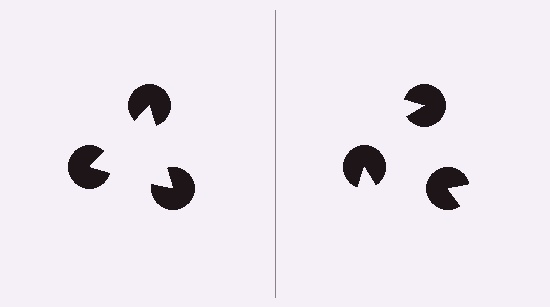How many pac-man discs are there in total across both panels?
6 — 3 on each side.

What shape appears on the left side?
An illusory triangle.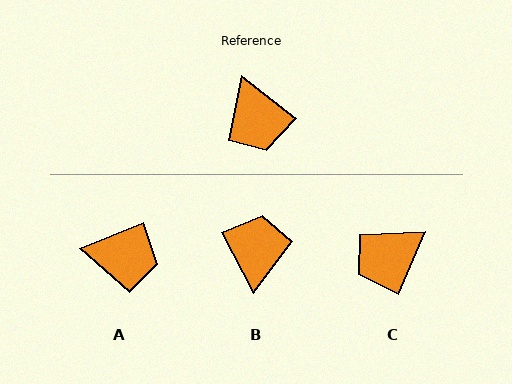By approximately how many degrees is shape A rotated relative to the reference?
Approximately 60 degrees counter-clockwise.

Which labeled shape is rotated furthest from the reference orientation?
B, about 155 degrees away.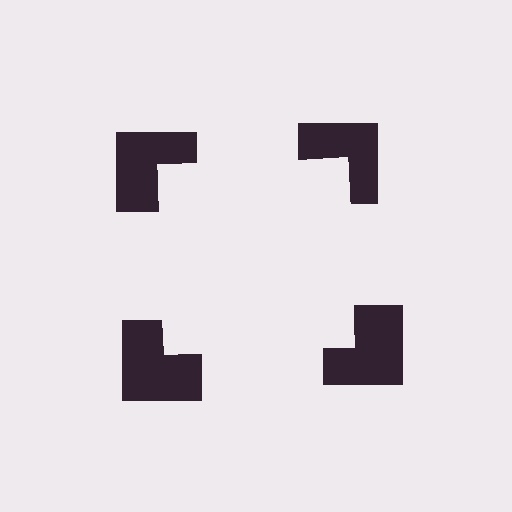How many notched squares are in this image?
There are 4 — one at each vertex of the illusory square.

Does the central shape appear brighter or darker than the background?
It typically appears slightly brighter than the background, even though no actual brightness change is drawn.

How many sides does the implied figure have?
4 sides.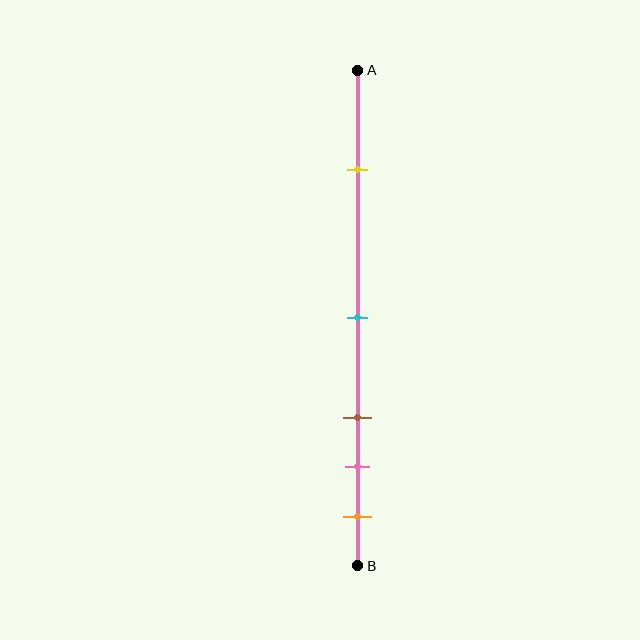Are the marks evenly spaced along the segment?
No, the marks are not evenly spaced.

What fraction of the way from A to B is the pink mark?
The pink mark is approximately 80% (0.8) of the way from A to B.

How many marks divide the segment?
There are 5 marks dividing the segment.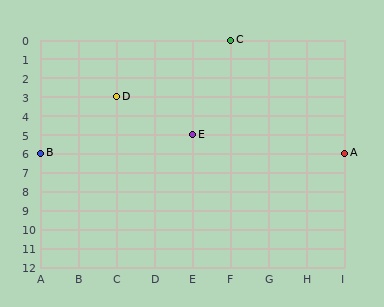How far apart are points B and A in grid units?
Points B and A are 8 columns apart.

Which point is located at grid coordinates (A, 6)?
Point B is at (A, 6).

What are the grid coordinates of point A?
Point A is at grid coordinates (I, 6).